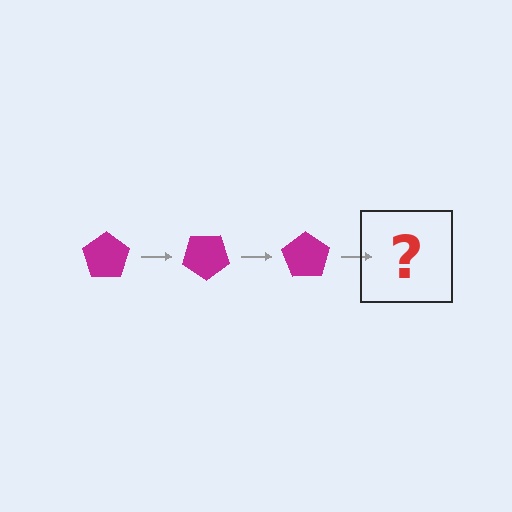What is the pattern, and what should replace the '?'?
The pattern is that the pentagon rotates 35 degrees each step. The '?' should be a magenta pentagon rotated 105 degrees.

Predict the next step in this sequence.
The next step is a magenta pentagon rotated 105 degrees.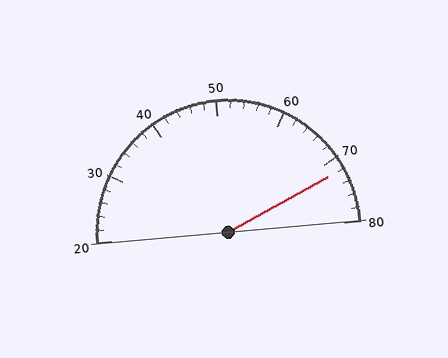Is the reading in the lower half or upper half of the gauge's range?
The reading is in the upper half of the range (20 to 80).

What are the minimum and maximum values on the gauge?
The gauge ranges from 20 to 80.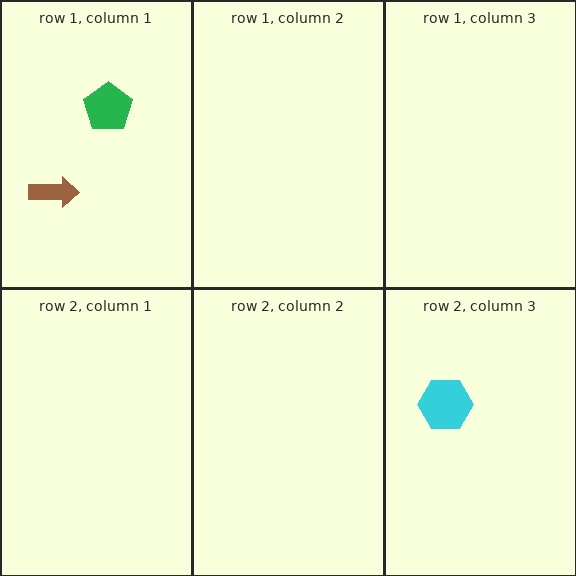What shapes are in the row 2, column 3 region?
The cyan hexagon.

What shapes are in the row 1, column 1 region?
The brown arrow, the green pentagon.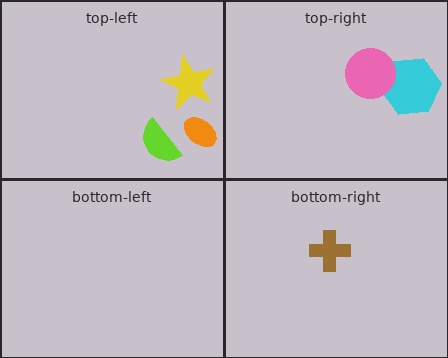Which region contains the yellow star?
The top-left region.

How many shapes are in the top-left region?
3.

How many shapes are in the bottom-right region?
1.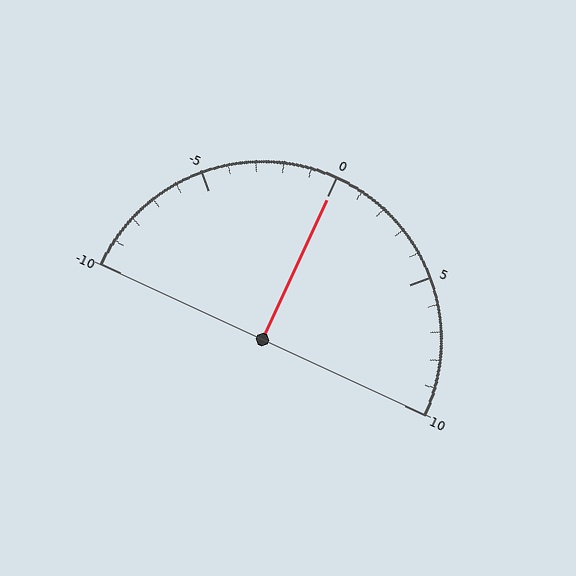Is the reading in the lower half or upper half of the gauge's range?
The reading is in the upper half of the range (-10 to 10).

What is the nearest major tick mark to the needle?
The nearest major tick mark is 0.